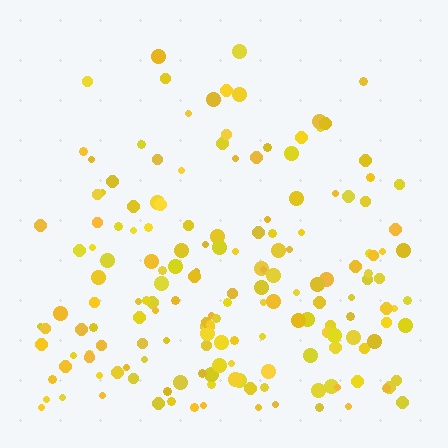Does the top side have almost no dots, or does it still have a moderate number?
Still a moderate number, just noticeably fewer than the bottom.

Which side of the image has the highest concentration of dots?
The bottom.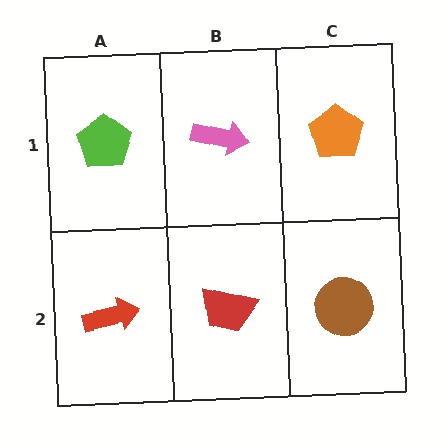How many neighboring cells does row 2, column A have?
2.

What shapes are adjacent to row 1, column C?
A brown circle (row 2, column C), a pink arrow (row 1, column B).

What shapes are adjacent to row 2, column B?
A pink arrow (row 1, column B), a red arrow (row 2, column A), a brown circle (row 2, column C).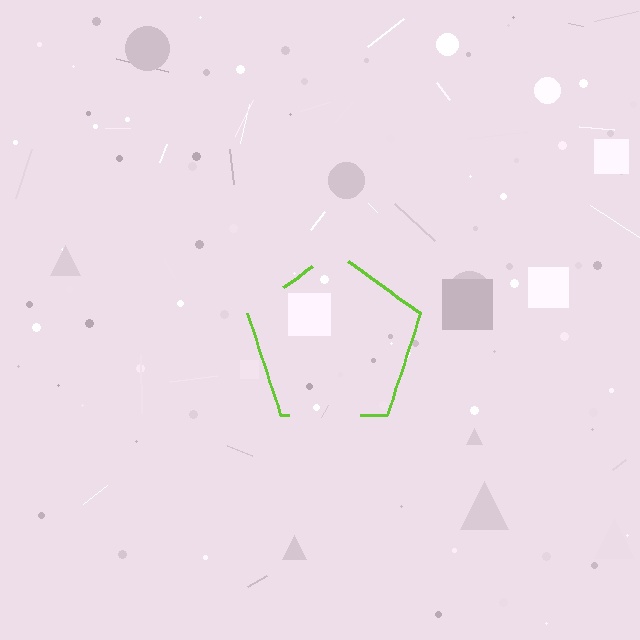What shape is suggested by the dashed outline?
The dashed outline suggests a pentagon.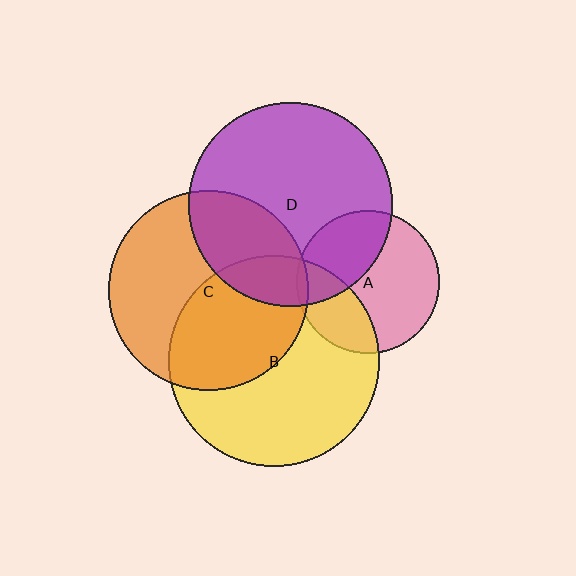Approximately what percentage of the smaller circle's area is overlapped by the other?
Approximately 30%.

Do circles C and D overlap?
Yes.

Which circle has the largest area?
Circle B (yellow).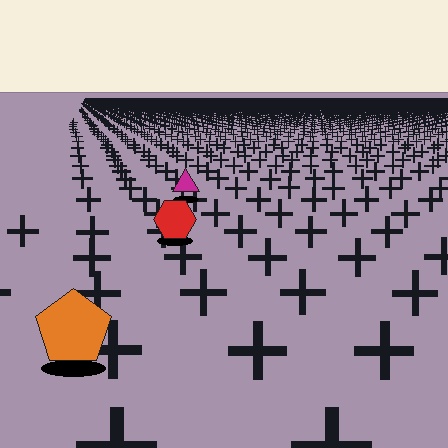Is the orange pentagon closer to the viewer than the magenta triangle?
Yes. The orange pentagon is closer — you can tell from the texture gradient: the ground texture is coarser near it.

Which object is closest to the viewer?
The orange pentagon is closest. The texture marks near it are larger and more spread out.